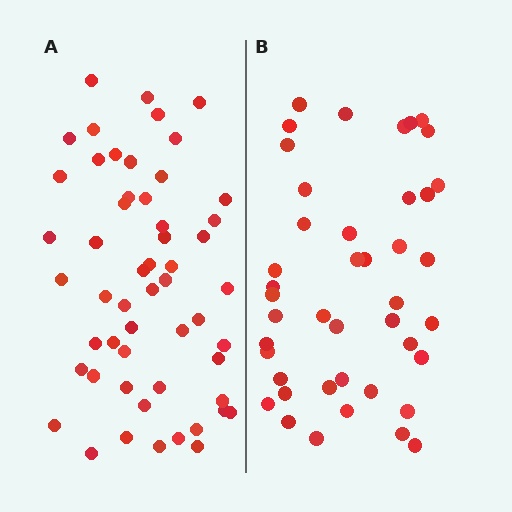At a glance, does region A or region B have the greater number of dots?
Region A (the left region) has more dots.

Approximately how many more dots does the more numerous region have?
Region A has roughly 12 or so more dots than region B.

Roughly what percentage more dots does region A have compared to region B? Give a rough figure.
About 25% more.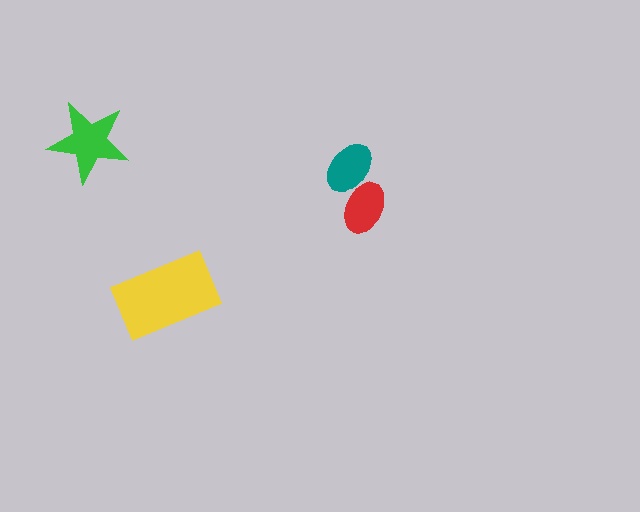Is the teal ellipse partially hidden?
Yes, it is partially covered by another shape.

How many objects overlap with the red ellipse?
1 object overlaps with the red ellipse.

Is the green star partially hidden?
No, no other shape covers it.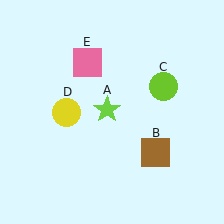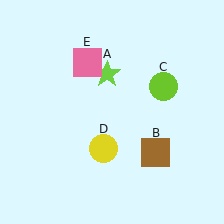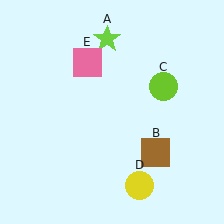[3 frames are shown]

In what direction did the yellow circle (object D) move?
The yellow circle (object D) moved down and to the right.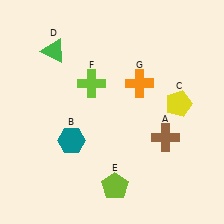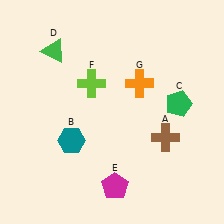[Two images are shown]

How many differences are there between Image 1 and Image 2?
There are 2 differences between the two images.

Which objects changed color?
C changed from yellow to green. E changed from lime to magenta.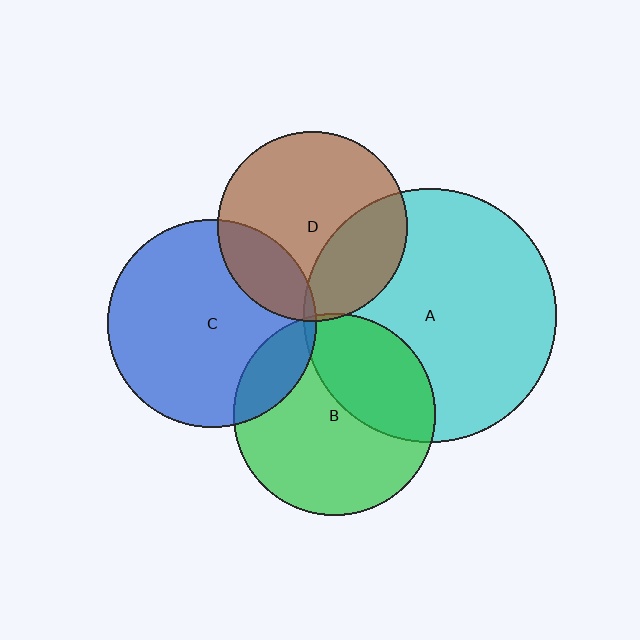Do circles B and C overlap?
Yes.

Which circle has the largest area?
Circle A (cyan).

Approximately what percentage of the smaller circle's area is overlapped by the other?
Approximately 15%.